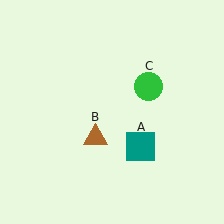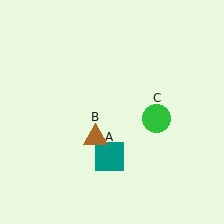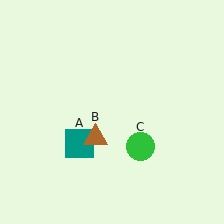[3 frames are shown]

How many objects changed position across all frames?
2 objects changed position: teal square (object A), green circle (object C).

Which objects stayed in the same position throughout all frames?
Brown triangle (object B) remained stationary.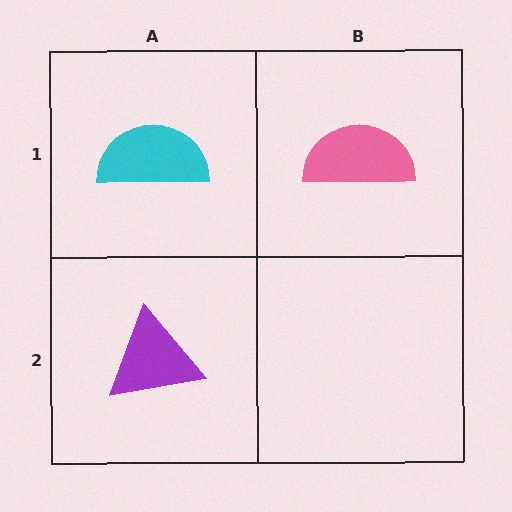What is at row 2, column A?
A purple triangle.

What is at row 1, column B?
A pink semicircle.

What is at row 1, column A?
A cyan semicircle.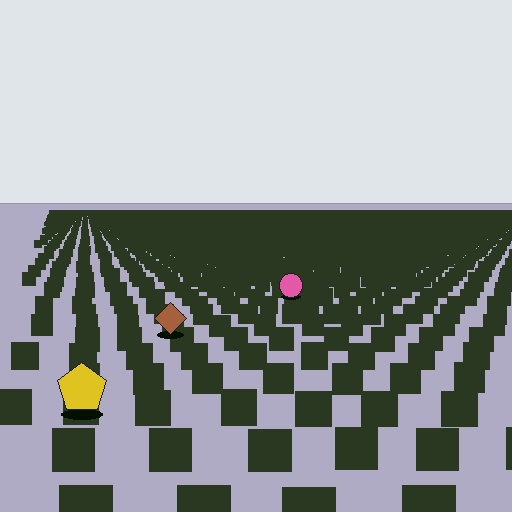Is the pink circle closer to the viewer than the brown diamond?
No. The brown diamond is closer — you can tell from the texture gradient: the ground texture is coarser near it.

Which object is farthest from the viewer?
The pink circle is farthest from the viewer. It appears smaller and the ground texture around it is denser.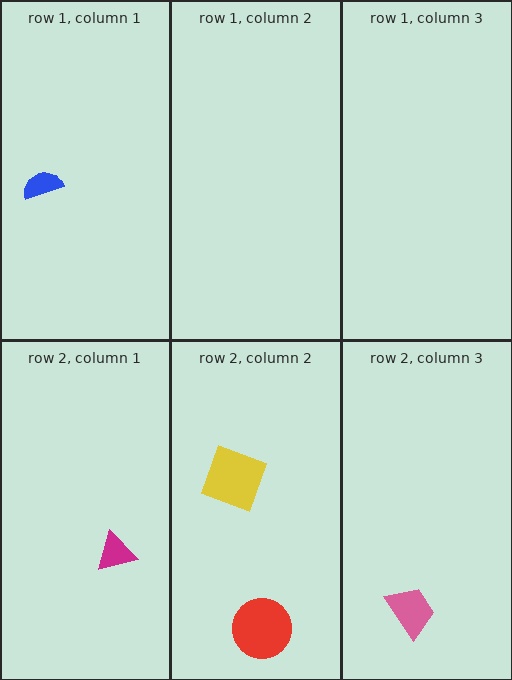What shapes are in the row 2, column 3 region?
The pink trapezoid.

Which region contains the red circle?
The row 2, column 2 region.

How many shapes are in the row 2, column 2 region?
2.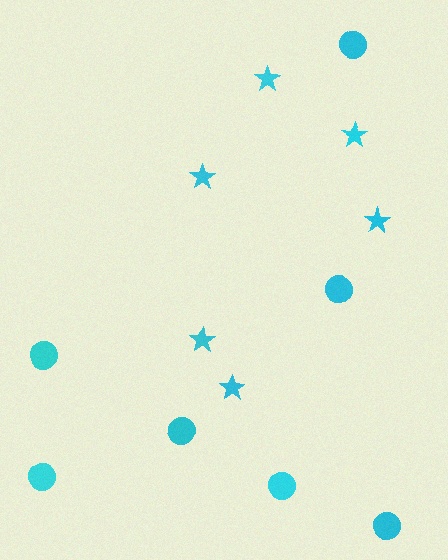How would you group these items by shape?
There are 2 groups: one group of stars (6) and one group of circles (7).